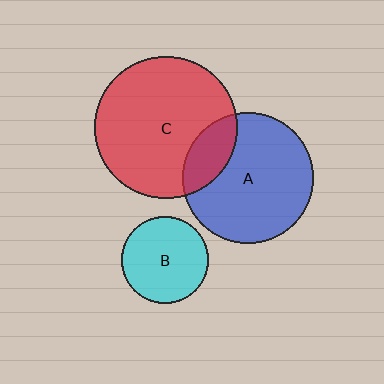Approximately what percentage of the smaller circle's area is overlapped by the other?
Approximately 20%.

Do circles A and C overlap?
Yes.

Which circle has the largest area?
Circle C (red).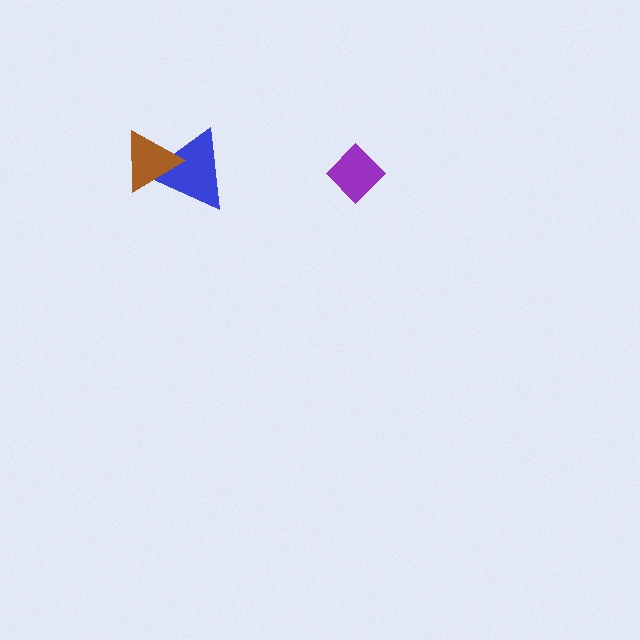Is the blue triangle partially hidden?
Yes, it is partially covered by another shape.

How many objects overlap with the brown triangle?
1 object overlaps with the brown triangle.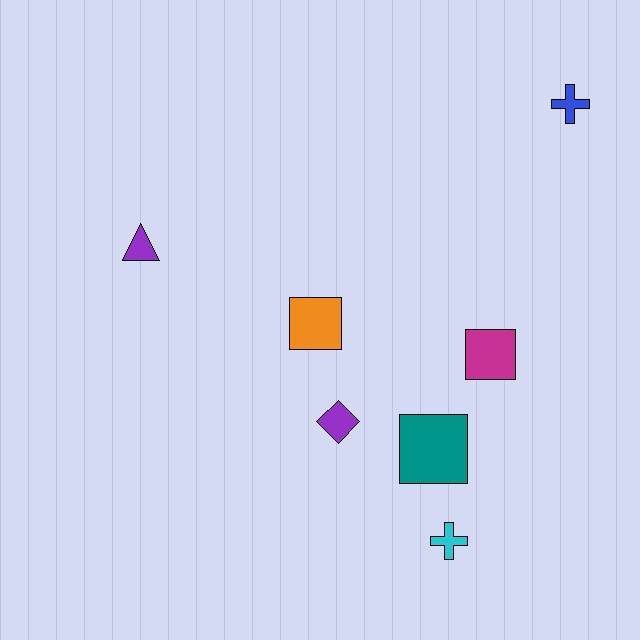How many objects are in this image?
There are 7 objects.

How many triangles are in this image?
There is 1 triangle.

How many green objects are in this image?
There are no green objects.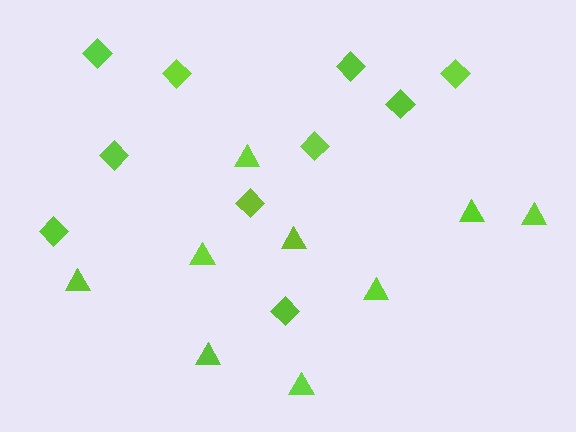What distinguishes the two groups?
There are 2 groups: one group of diamonds (10) and one group of triangles (9).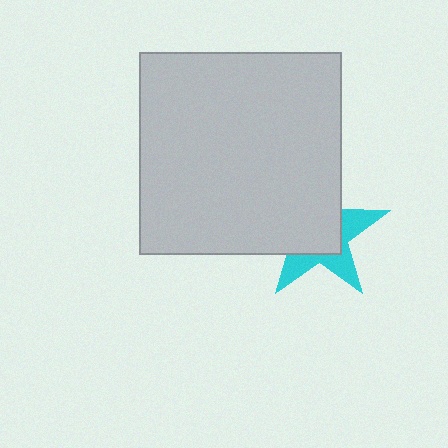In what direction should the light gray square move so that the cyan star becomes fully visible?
The light gray square should move toward the upper-left. That is the shortest direction to clear the overlap and leave the cyan star fully visible.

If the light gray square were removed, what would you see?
You would see the complete cyan star.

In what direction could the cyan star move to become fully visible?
The cyan star could move toward the lower-right. That would shift it out from behind the light gray square entirely.